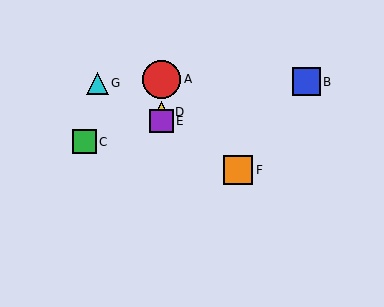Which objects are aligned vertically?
Objects A, D, E are aligned vertically.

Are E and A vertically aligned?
Yes, both are at x≈162.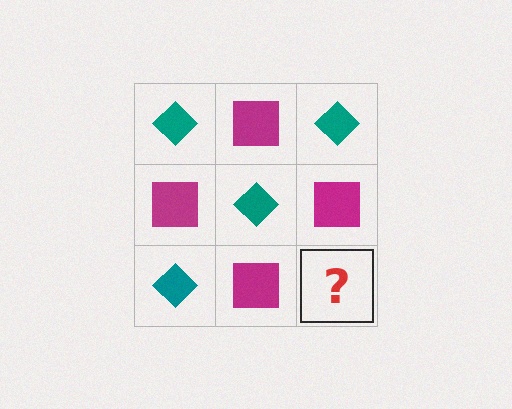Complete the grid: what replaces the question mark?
The question mark should be replaced with a teal diamond.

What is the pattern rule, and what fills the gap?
The rule is that it alternates teal diamond and magenta square in a checkerboard pattern. The gap should be filled with a teal diamond.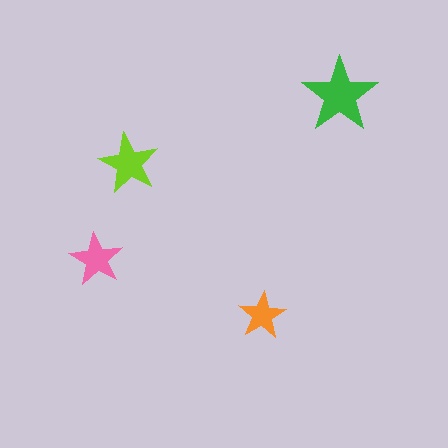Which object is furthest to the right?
The green star is rightmost.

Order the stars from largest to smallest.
the green one, the lime one, the pink one, the orange one.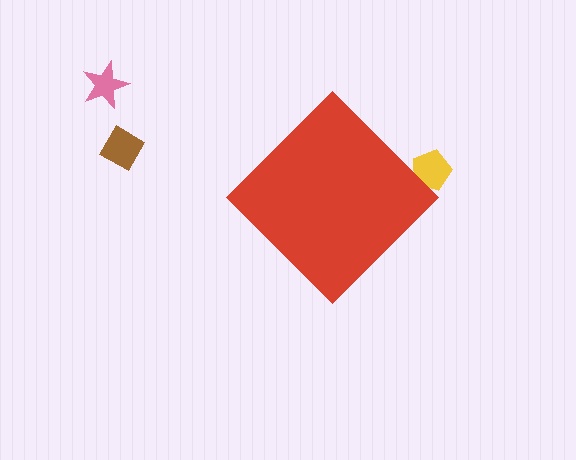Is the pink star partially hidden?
No, the pink star is fully visible.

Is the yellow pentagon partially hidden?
Yes, the yellow pentagon is partially hidden behind the red diamond.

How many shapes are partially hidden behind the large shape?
1 shape is partially hidden.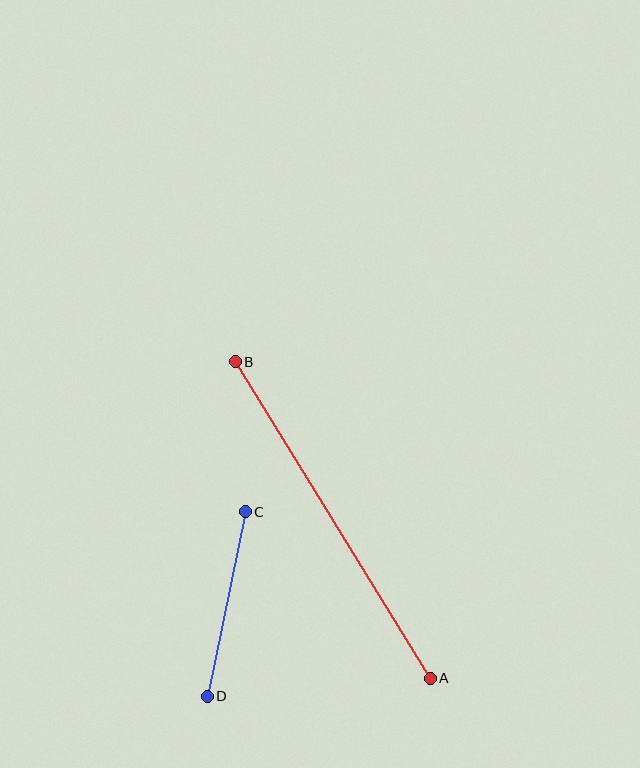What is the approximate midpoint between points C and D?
The midpoint is at approximately (226, 604) pixels.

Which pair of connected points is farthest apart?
Points A and B are farthest apart.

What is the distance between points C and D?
The distance is approximately 189 pixels.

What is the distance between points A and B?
The distance is approximately 372 pixels.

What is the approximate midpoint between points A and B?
The midpoint is at approximately (333, 520) pixels.